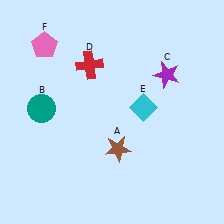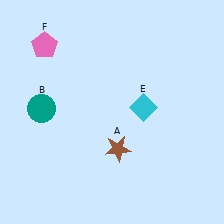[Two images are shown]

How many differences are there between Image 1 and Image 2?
There are 2 differences between the two images.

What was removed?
The purple star (C), the red cross (D) were removed in Image 2.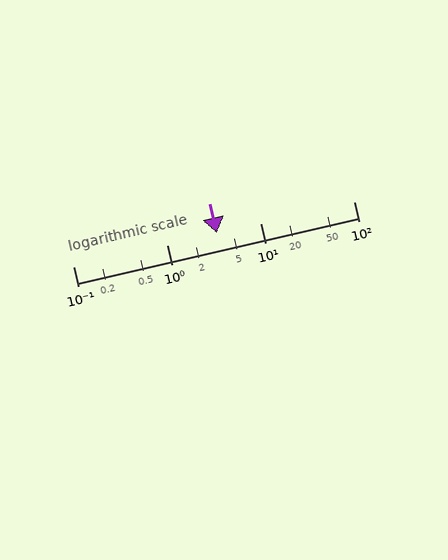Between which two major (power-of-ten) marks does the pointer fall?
The pointer is between 1 and 10.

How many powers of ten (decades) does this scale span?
The scale spans 3 decades, from 0.1 to 100.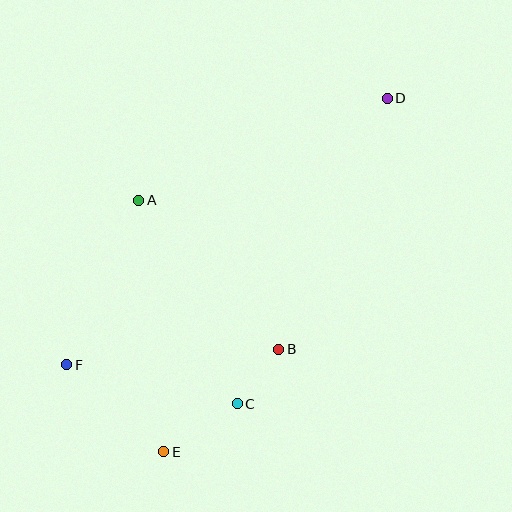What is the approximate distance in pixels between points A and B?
The distance between A and B is approximately 204 pixels.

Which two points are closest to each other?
Points B and C are closest to each other.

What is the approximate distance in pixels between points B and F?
The distance between B and F is approximately 212 pixels.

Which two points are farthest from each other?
Points D and E are farthest from each other.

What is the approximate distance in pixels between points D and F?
The distance between D and F is approximately 417 pixels.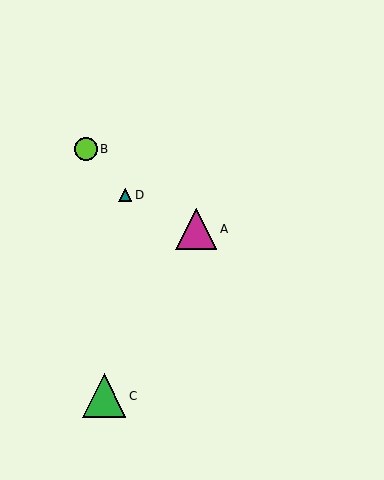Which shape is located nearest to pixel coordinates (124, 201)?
The teal triangle (labeled D) at (125, 195) is nearest to that location.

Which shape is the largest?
The green triangle (labeled C) is the largest.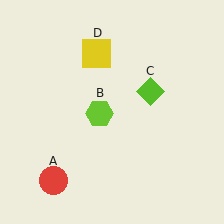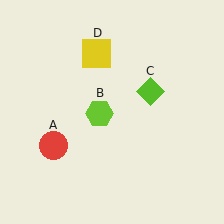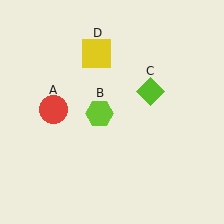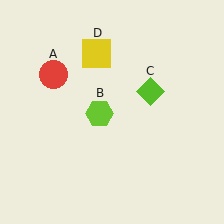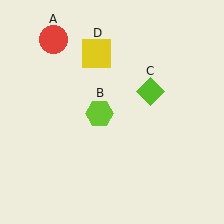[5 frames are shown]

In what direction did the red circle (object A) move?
The red circle (object A) moved up.